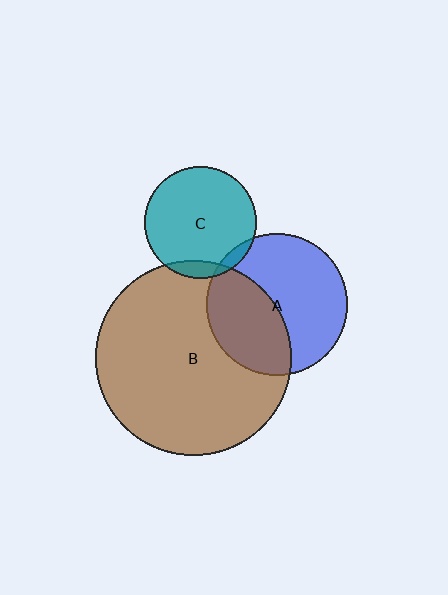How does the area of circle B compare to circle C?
Approximately 3.1 times.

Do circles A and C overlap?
Yes.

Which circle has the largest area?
Circle B (brown).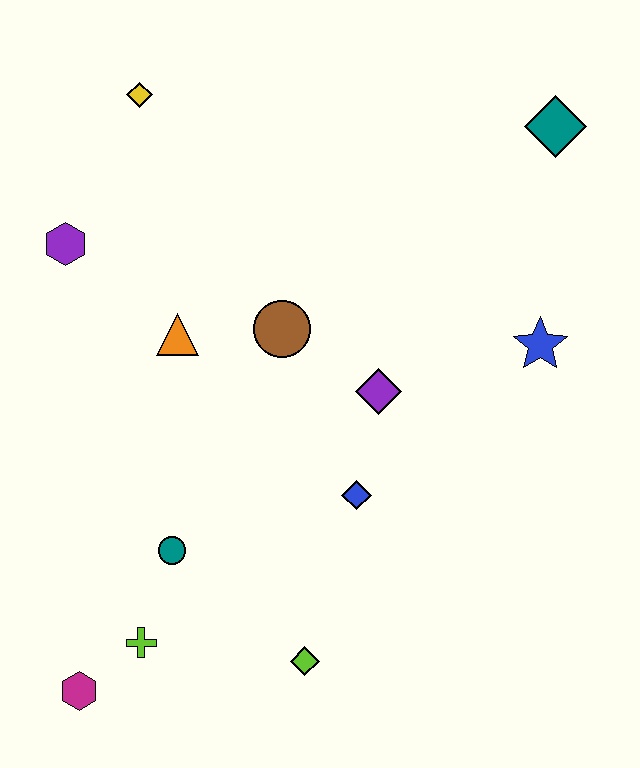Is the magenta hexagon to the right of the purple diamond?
No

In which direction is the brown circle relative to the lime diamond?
The brown circle is above the lime diamond.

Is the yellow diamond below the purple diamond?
No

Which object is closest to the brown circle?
The orange triangle is closest to the brown circle.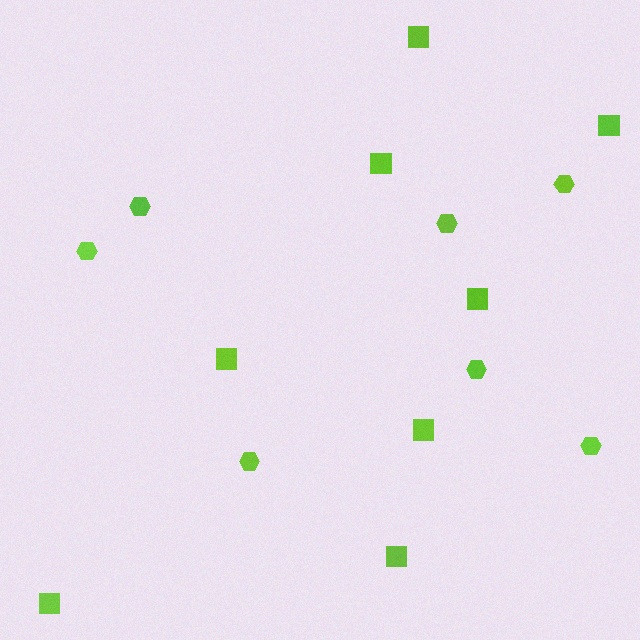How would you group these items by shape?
There are 2 groups: one group of squares (8) and one group of hexagons (7).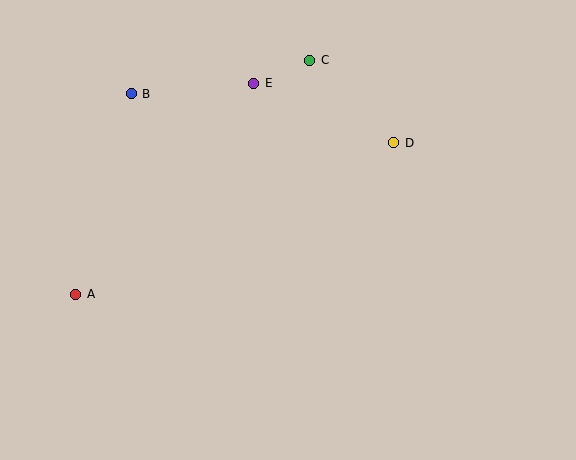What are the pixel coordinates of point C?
Point C is at (310, 60).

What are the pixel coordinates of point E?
Point E is at (254, 83).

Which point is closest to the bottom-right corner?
Point D is closest to the bottom-right corner.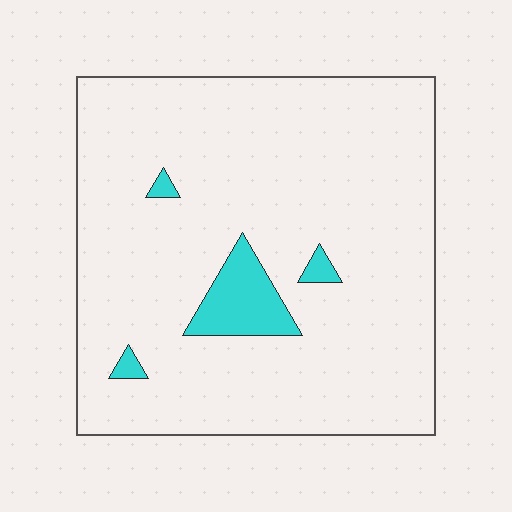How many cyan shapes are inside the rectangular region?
4.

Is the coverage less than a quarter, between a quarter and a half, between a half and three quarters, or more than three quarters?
Less than a quarter.